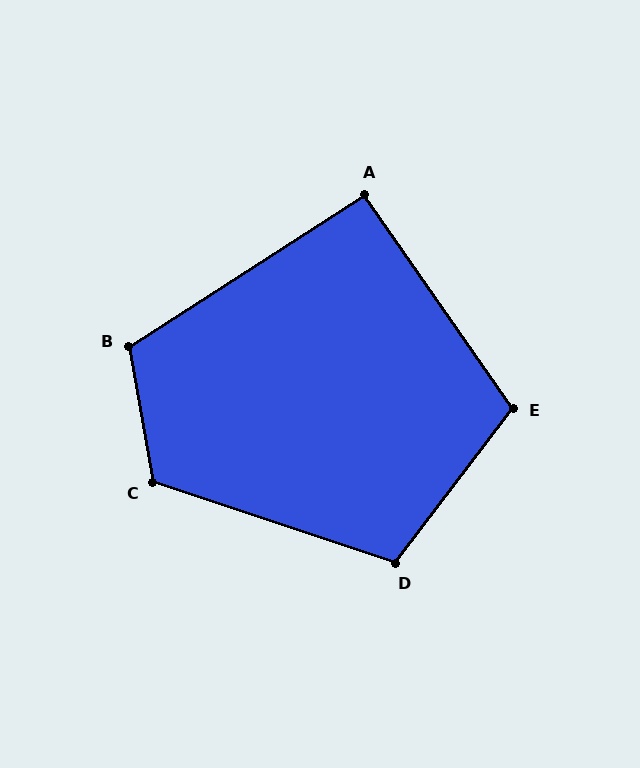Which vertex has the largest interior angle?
C, at approximately 118 degrees.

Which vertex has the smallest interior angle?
A, at approximately 92 degrees.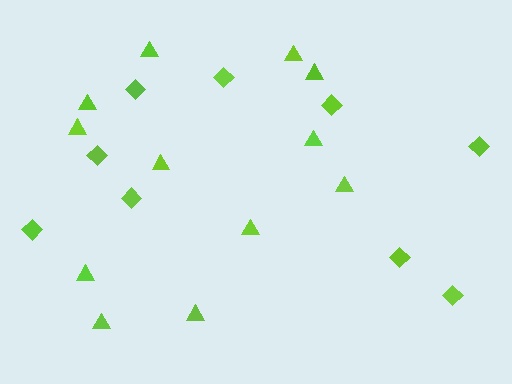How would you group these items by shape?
There are 2 groups: one group of diamonds (9) and one group of triangles (12).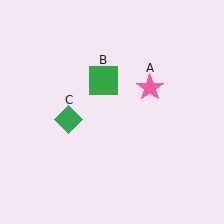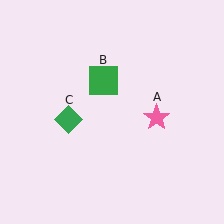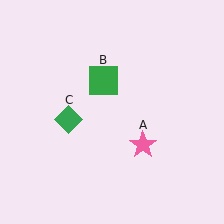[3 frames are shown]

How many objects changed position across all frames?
1 object changed position: pink star (object A).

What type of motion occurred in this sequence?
The pink star (object A) rotated clockwise around the center of the scene.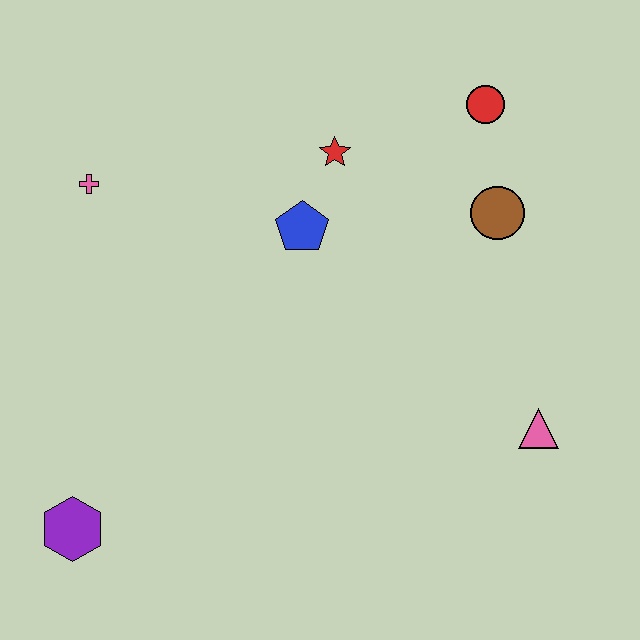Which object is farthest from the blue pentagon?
The purple hexagon is farthest from the blue pentagon.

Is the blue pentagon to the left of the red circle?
Yes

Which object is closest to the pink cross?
The blue pentagon is closest to the pink cross.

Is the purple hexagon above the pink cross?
No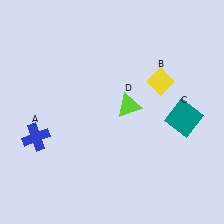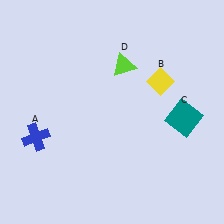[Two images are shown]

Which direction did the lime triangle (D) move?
The lime triangle (D) moved up.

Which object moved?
The lime triangle (D) moved up.